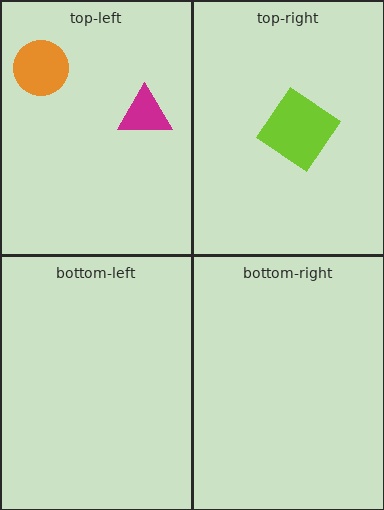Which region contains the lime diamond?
The top-right region.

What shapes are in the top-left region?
The orange circle, the magenta triangle.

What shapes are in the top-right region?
The lime diamond.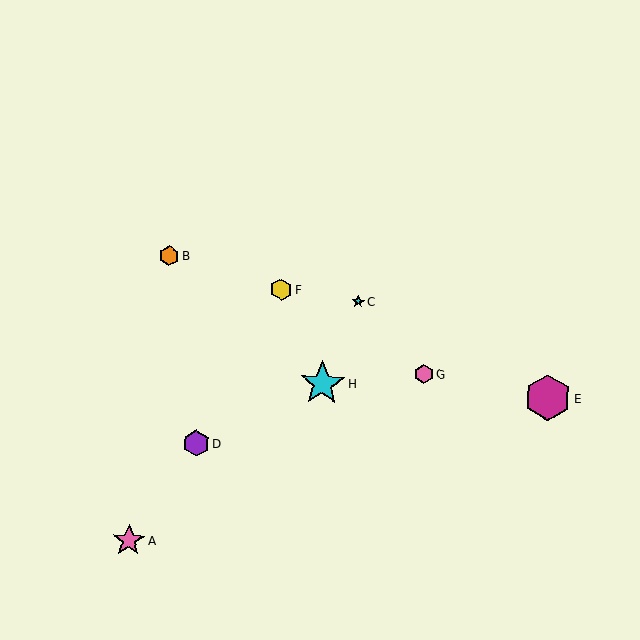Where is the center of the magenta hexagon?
The center of the magenta hexagon is at (548, 398).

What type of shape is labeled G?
Shape G is a pink hexagon.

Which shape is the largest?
The magenta hexagon (labeled E) is the largest.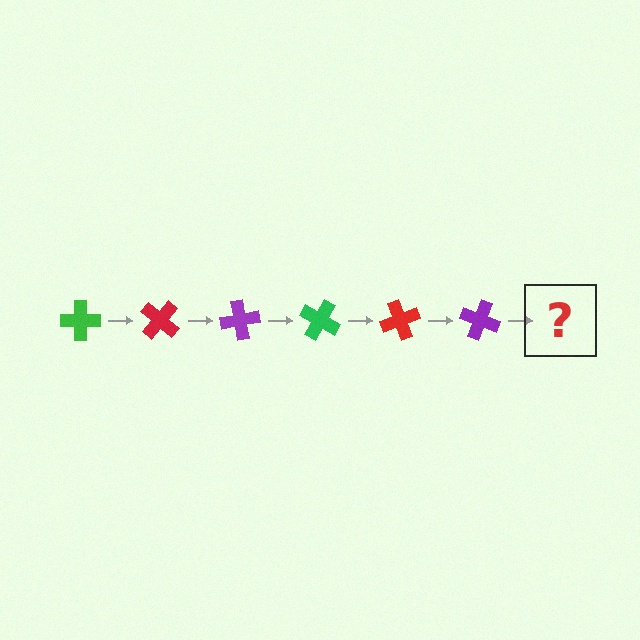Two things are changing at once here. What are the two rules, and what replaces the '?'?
The two rules are that it rotates 40 degrees each step and the color cycles through green, red, and purple. The '?' should be a green cross, rotated 240 degrees from the start.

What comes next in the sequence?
The next element should be a green cross, rotated 240 degrees from the start.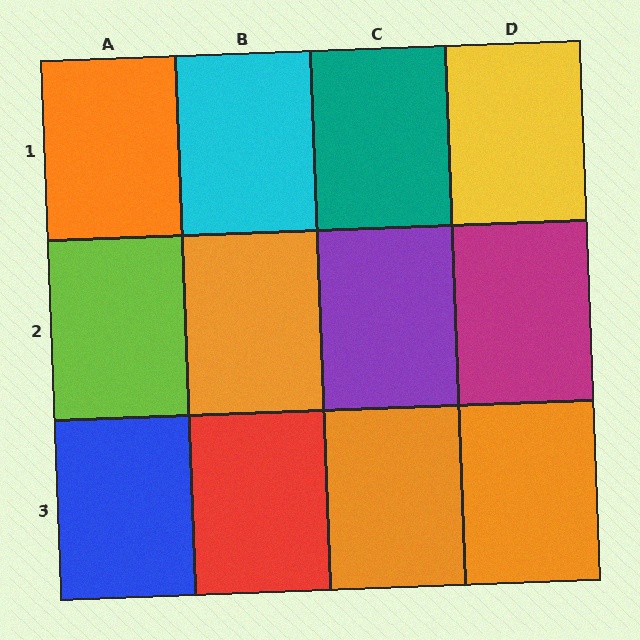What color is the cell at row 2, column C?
Purple.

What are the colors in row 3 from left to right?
Blue, red, orange, orange.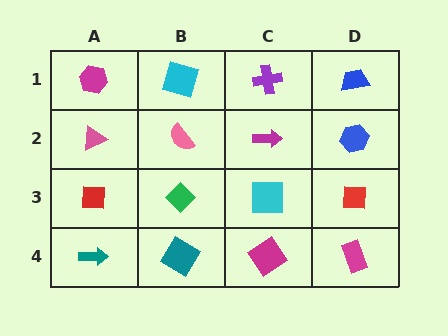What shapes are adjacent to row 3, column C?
A magenta arrow (row 2, column C), a magenta diamond (row 4, column C), a green diamond (row 3, column B), a red square (row 3, column D).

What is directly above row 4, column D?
A red square.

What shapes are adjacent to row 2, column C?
A purple cross (row 1, column C), a cyan square (row 3, column C), a pink semicircle (row 2, column B), a blue hexagon (row 2, column D).